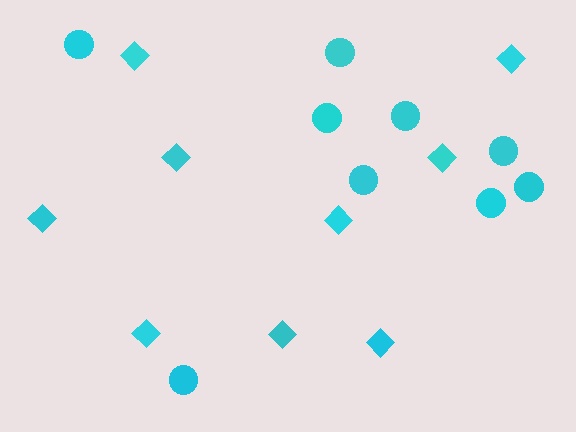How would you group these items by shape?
There are 2 groups: one group of diamonds (9) and one group of circles (9).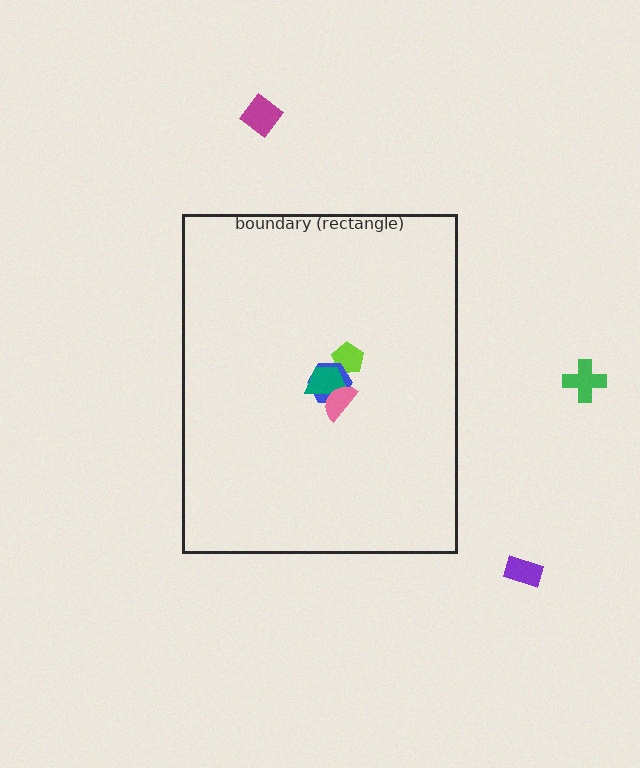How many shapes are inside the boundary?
4 inside, 3 outside.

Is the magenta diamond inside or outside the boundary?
Outside.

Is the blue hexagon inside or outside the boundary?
Inside.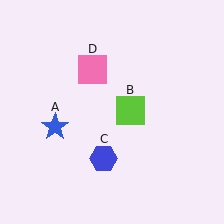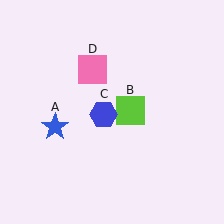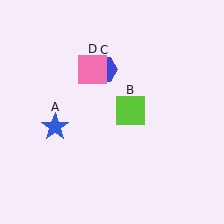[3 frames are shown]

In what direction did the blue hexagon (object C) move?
The blue hexagon (object C) moved up.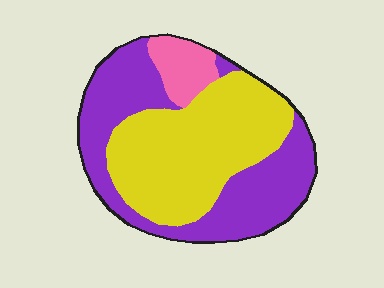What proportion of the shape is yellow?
Yellow takes up between a third and a half of the shape.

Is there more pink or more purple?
Purple.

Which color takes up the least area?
Pink, at roughly 10%.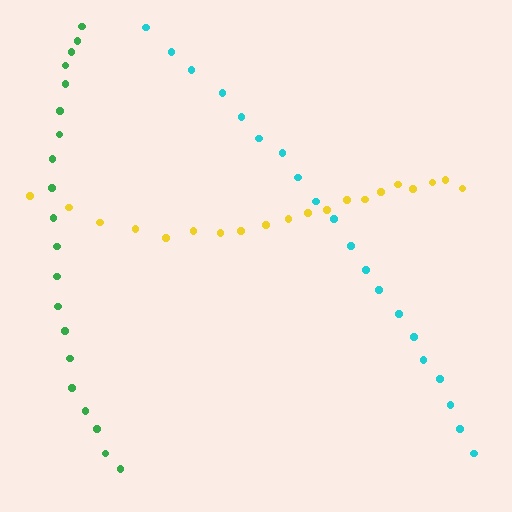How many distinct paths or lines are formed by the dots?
There are 3 distinct paths.